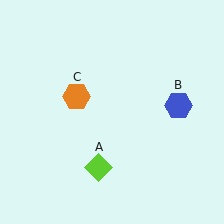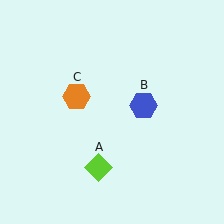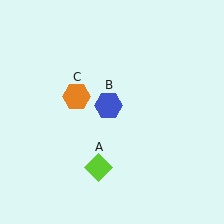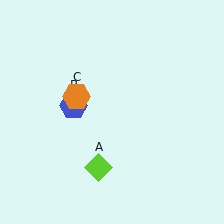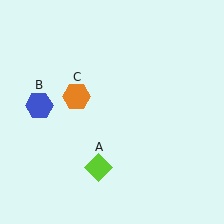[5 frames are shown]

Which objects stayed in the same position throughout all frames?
Lime diamond (object A) and orange hexagon (object C) remained stationary.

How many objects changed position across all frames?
1 object changed position: blue hexagon (object B).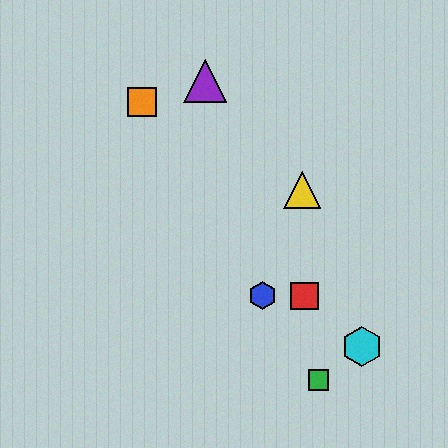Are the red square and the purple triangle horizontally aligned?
No, the red square is at y≈296 and the purple triangle is at y≈81.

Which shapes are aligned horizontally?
The red square, the blue hexagon are aligned horizontally.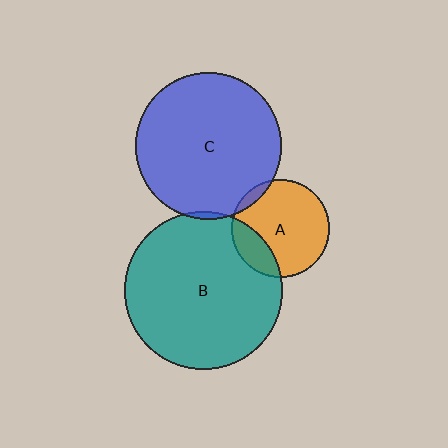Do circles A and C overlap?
Yes.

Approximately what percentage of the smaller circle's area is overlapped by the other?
Approximately 5%.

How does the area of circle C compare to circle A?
Approximately 2.2 times.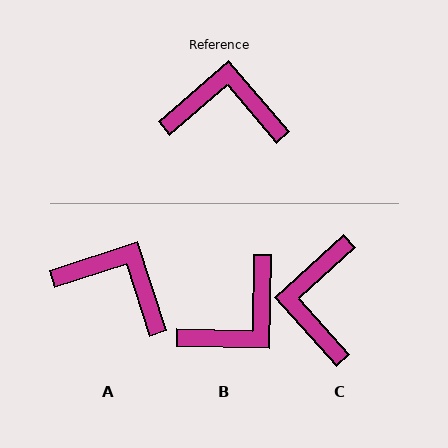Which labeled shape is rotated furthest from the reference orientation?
B, about 132 degrees away.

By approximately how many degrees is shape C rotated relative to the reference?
Approximately 91 degrees counter-clockwise.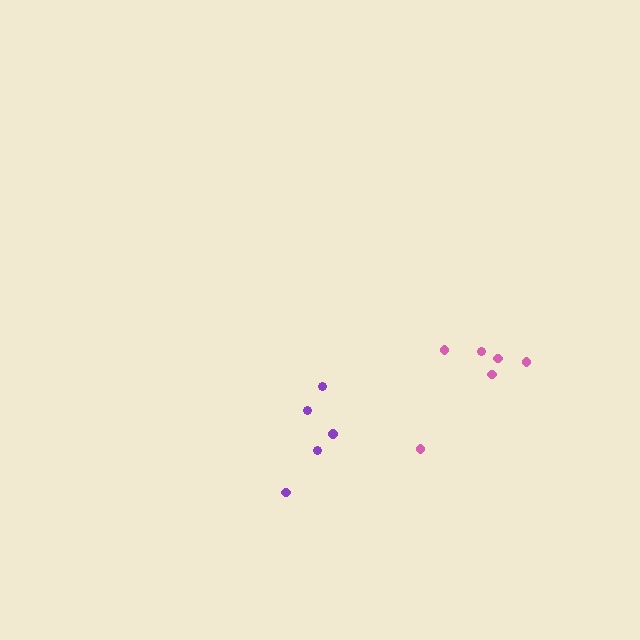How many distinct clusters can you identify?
There are 2 distinct clusters.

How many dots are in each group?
Group 1: 6 dots, Group 2: 5 dots (11 total).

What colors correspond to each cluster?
The clusters are colored: pink, purple.